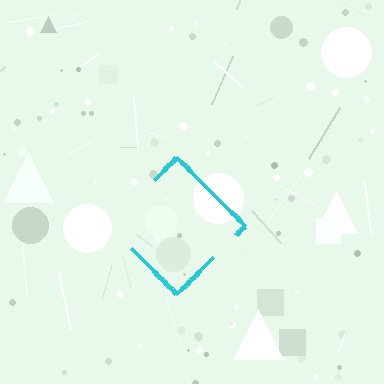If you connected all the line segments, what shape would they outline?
They would outline a diamond.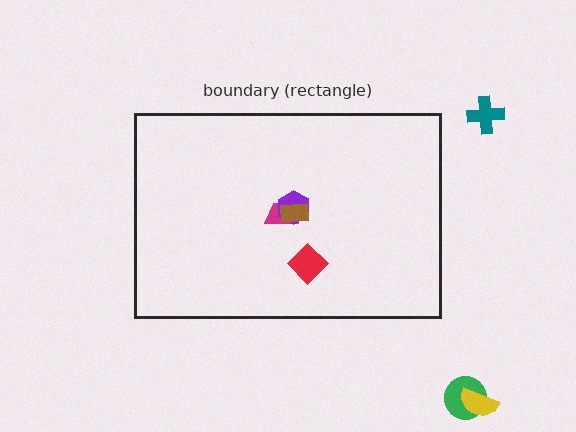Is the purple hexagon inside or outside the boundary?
Inside.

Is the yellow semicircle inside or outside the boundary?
Outside.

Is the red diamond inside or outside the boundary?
Inside.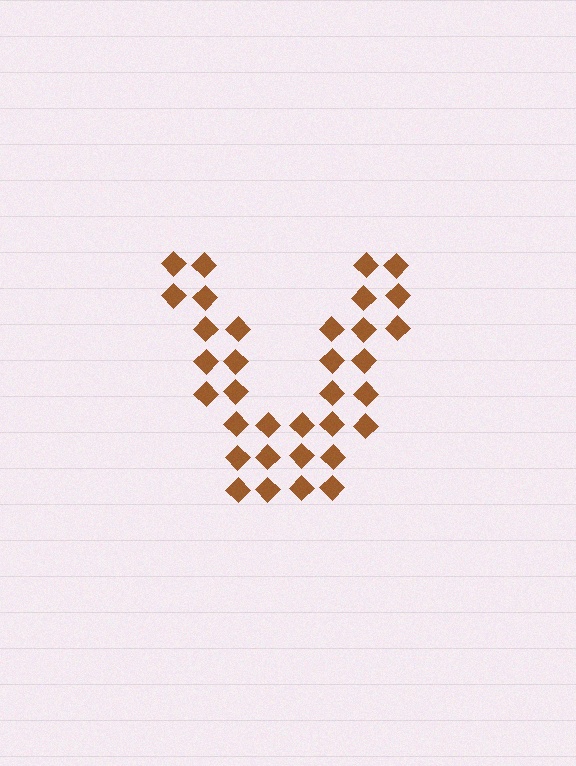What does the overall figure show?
The overall figure shows the letter V.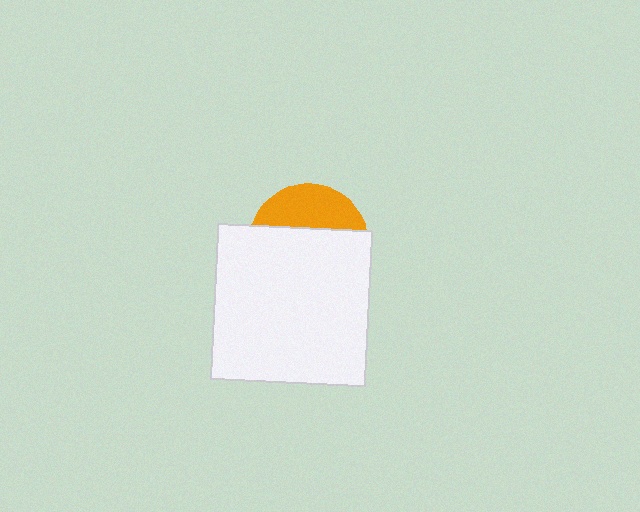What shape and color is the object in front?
The object in front is a white square.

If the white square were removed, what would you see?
You would see the complete orange circle.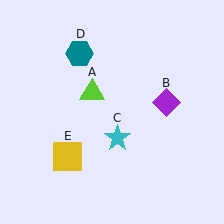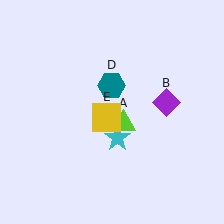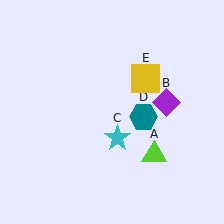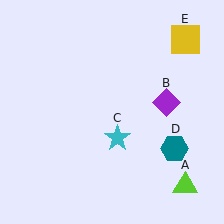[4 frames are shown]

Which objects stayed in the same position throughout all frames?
Purple diamond (object B) and cyan star (object C) remained stationary.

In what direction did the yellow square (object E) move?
The yellow square (object E) moved up and to the right.